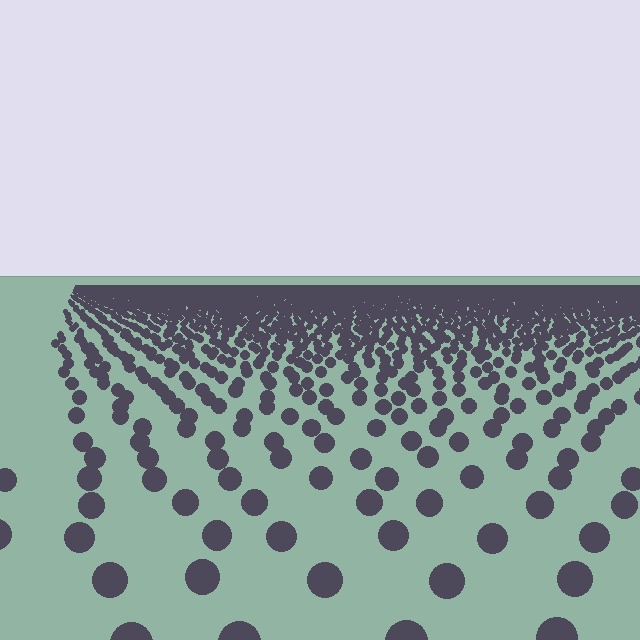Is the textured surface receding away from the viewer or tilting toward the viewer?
The surface is receding away from the viewer. Texture elements get smaller and denser toward the top.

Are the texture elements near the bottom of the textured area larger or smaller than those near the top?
Larger. Near the bottom, elements are closer to the viewer and appear at a bigger on-screen size.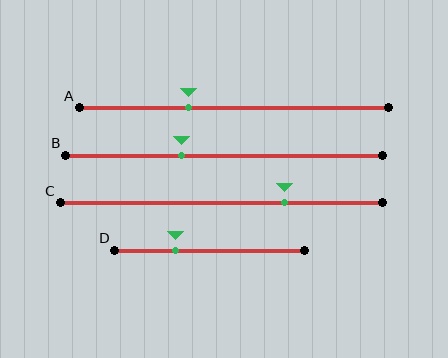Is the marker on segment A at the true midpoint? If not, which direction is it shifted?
No, the marker on segment A is shifted to the left by about 15% of the segment length.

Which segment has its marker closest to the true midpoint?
Segment B has its marker closest to the true midpoint.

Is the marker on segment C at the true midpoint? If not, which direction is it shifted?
No, the marker on segment C is shifted to the right by about 20% of the segment length.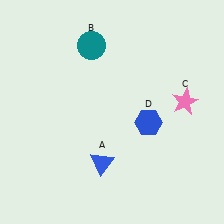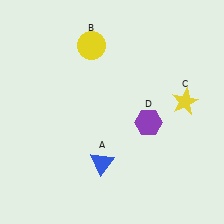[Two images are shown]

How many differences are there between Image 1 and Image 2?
There are 3 differences between the two images.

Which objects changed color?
B changed from teal to yellow. C changed from pink to yellow. D changed from blue to purple.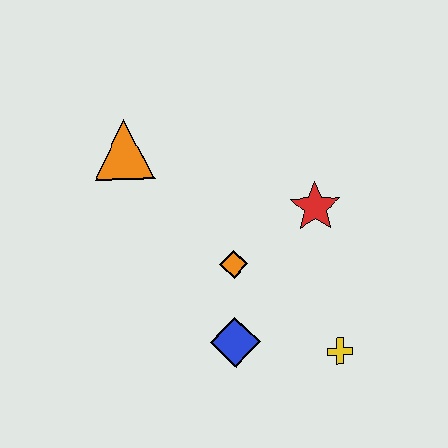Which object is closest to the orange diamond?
The blue diamond is closest to the orange diamond.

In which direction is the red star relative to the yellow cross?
The red star is above the yellow cross.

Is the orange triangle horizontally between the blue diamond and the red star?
No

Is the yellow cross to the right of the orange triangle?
Yes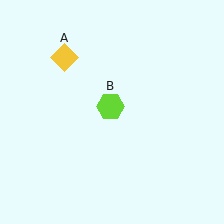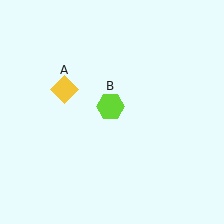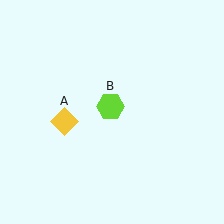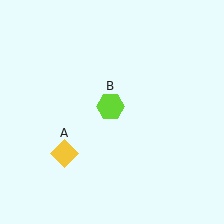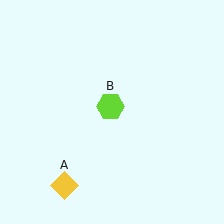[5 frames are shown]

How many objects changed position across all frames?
1 object changed position: yellow diamond (object A).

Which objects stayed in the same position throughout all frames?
Lime hexagon (object B) remained stationary.